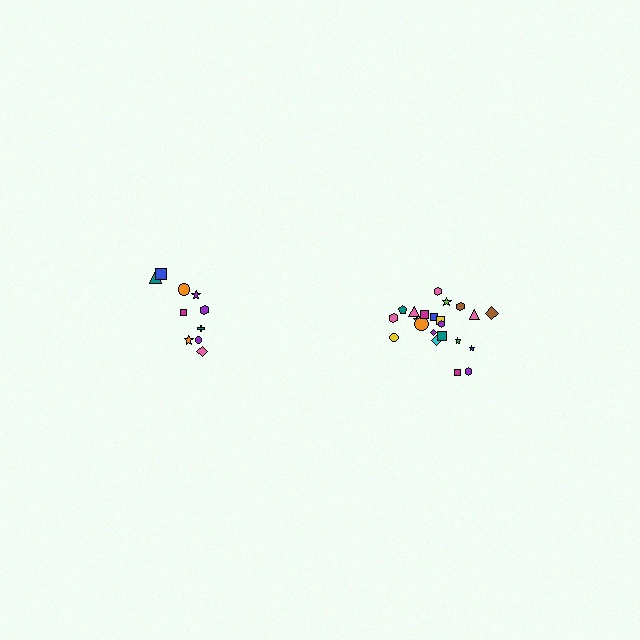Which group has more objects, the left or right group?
The right group.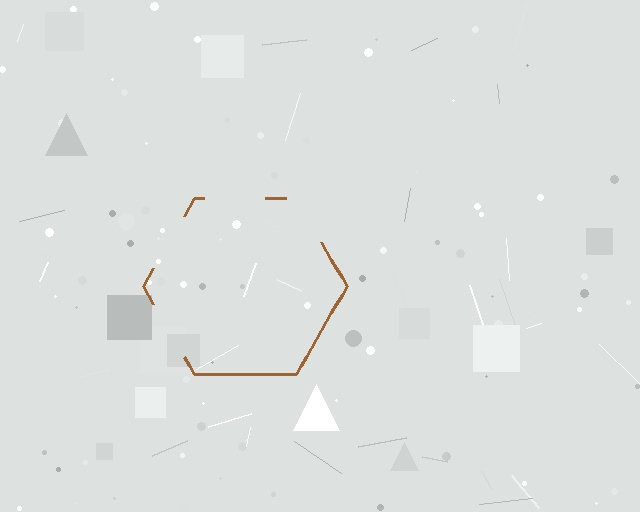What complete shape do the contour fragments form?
The contour fragments form a hexagon.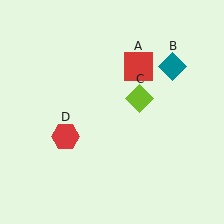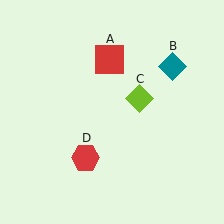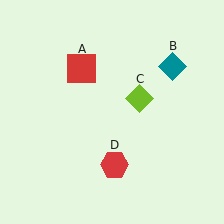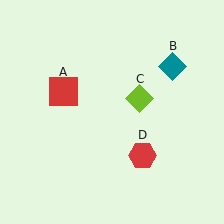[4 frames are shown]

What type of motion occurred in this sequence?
The red square (object A), red hexagon (object D) rotated counterclockwise around the center of the scene.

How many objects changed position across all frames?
2 objects changed position: red square (object A), red hexagon (object D).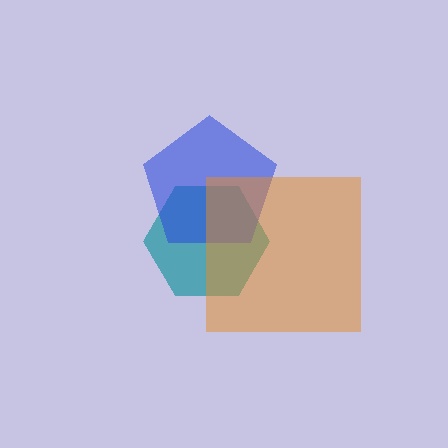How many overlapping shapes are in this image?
There are 3 overlapping shapes in the image.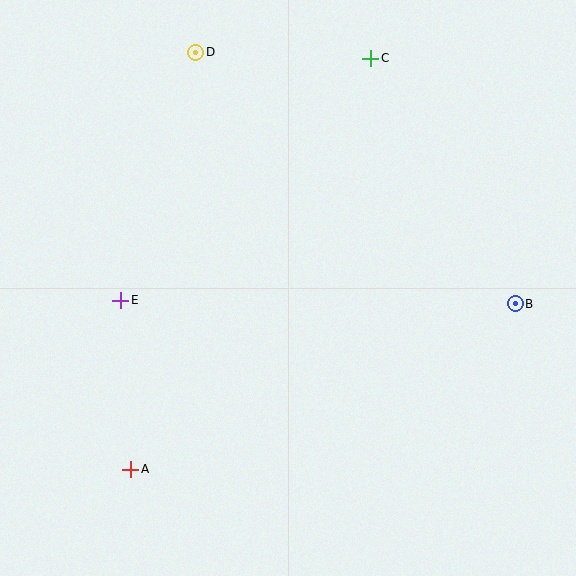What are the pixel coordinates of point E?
Point E is at (121, 300).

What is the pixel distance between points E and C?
The distance between E and C is 348 pixels.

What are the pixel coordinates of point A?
Point A is at (131, 469).